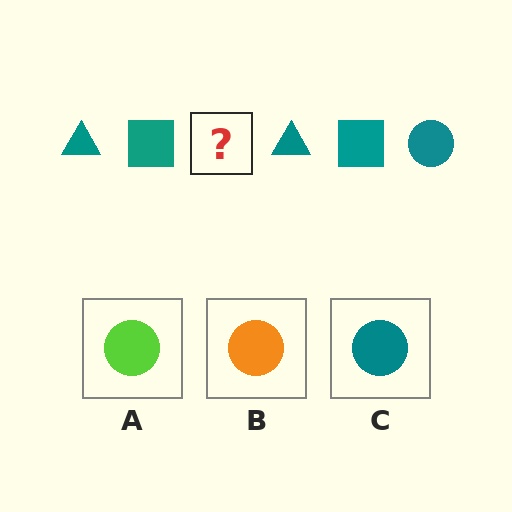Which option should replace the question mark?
Option C.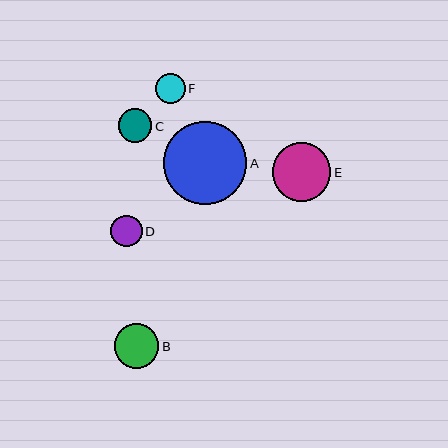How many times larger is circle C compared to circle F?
Circle C is approximately 1.1 times the size of circle F.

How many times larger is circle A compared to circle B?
Circle A is approximately 1.8 times the size of circle B.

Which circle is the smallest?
Circle F is the smallest with a size of approximately 30 pixels.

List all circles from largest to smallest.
From largest to smallest: A, E, B, C, D, F.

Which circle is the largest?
Circle A is the largest with a size of approximately 83 pixels.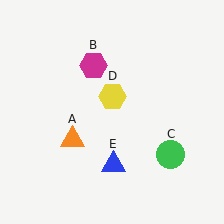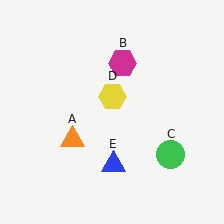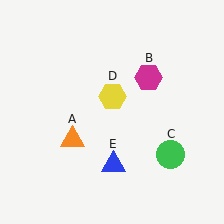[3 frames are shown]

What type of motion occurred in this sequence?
The magenta hexagon (object B) rotated clockwise around the center of the scene.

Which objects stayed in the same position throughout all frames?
Orange triangle (object A) and green circle (object C) and yellow hexagon (object D) and blue triangle (object E) remained stationary.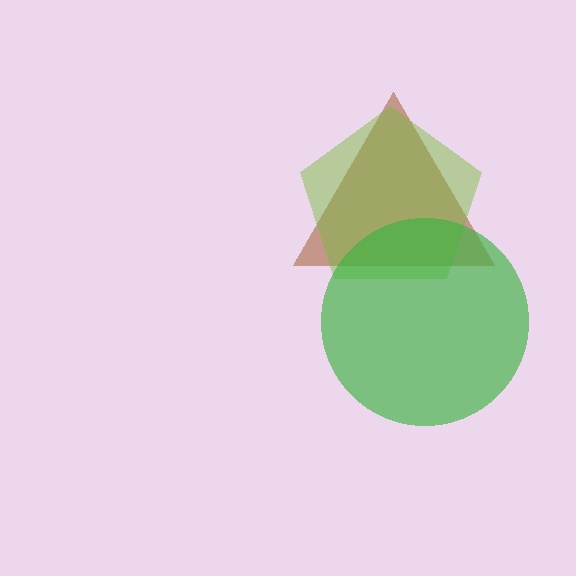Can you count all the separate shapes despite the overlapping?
Yes, there are 3 separate shapes.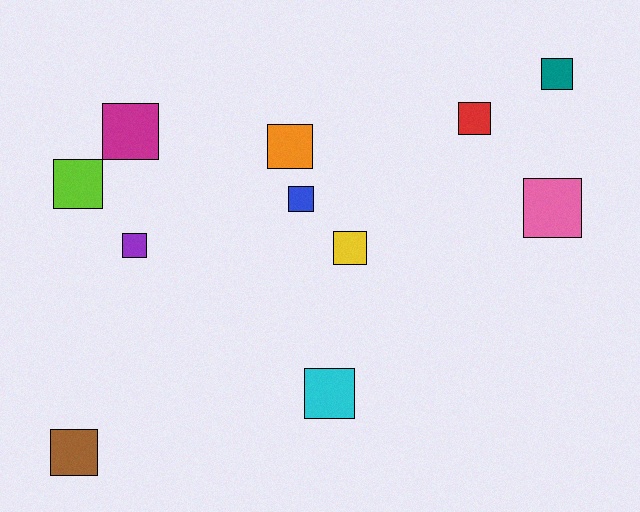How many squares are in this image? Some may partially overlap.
There are 11 squares.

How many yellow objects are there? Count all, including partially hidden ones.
There is 1 yellow object.